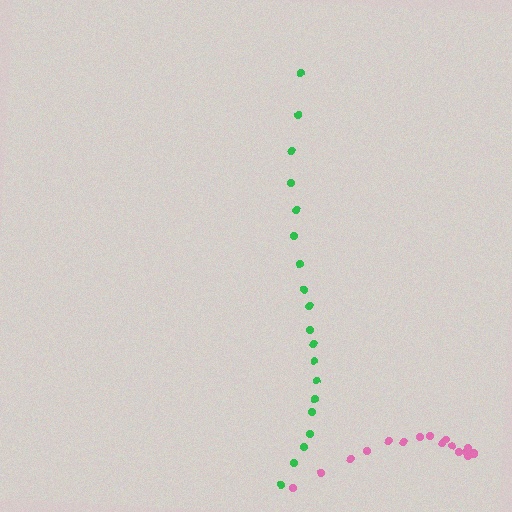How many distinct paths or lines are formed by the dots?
There are 2 distinct paths.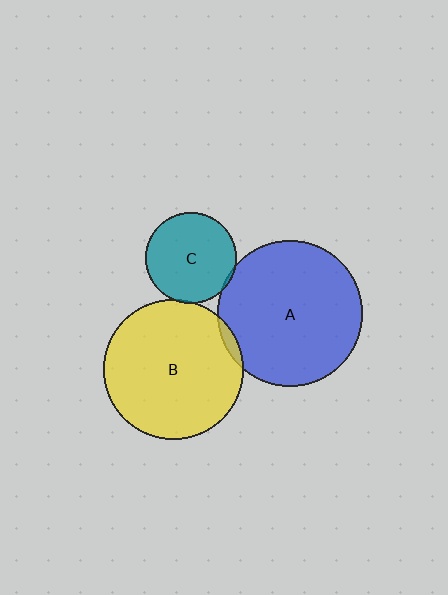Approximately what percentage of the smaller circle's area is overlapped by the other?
Approximately 5%.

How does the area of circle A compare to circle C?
Approximately 2.5 times.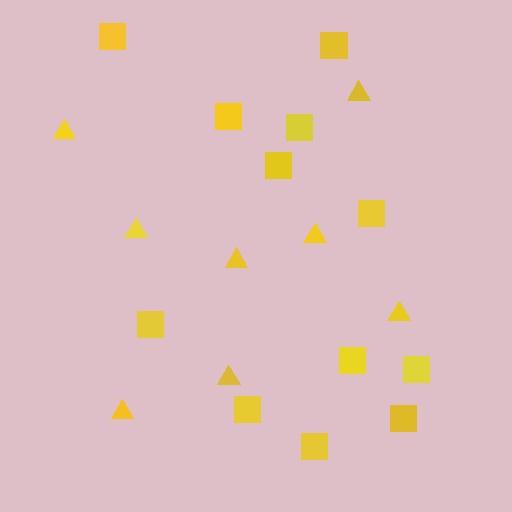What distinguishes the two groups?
There are 2 groups: one group of squares (12) and one group of triangles (8).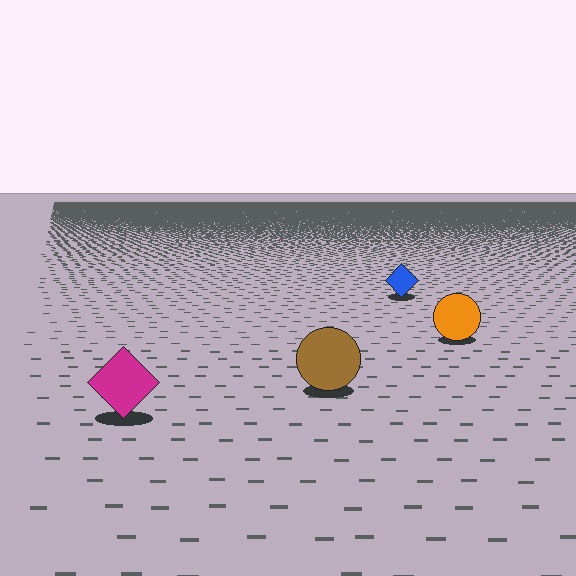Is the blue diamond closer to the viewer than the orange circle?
No. The orange circle is closer — you can tell from the texture gradient: the ground texture is coarser near it.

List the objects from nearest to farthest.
From nearest to farthest: the magenta diamond, the brown circle, the orange circle, the blue diamond.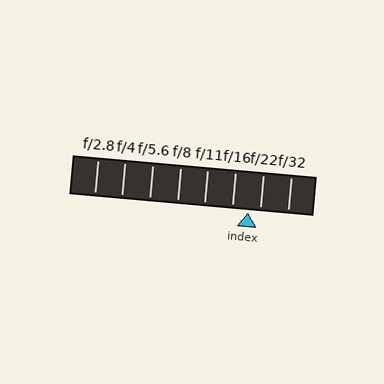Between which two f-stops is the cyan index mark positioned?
The index mark is between f/16 and f/22.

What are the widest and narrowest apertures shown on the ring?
The widest aperture shown is f/2.8 and the narrowest is f/32.